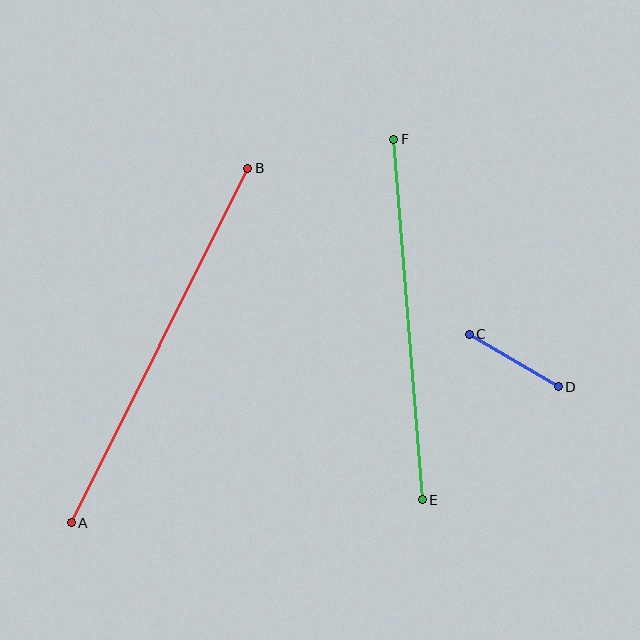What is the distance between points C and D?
The distance is approximately 103 pixels.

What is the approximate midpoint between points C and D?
The midpoint is at approximately (514, 360) pixels.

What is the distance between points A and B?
The distance is approximately 396 pixels.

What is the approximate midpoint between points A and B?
The midpoint is at approximately (159, 346) pixels.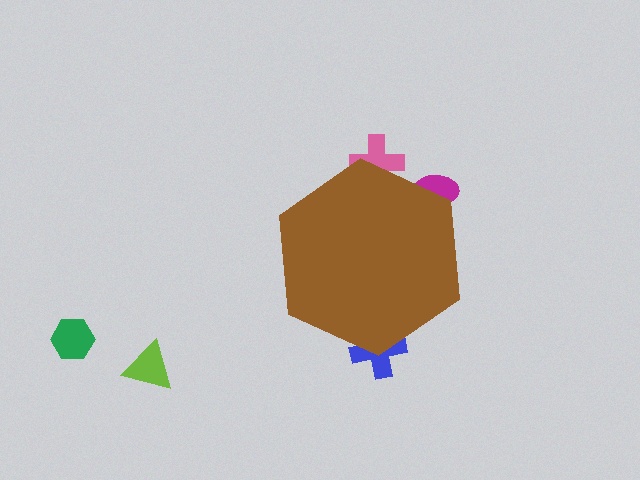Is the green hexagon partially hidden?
No, the green hexagon is fully visible.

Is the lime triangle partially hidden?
No, the lime triangle is fully visible.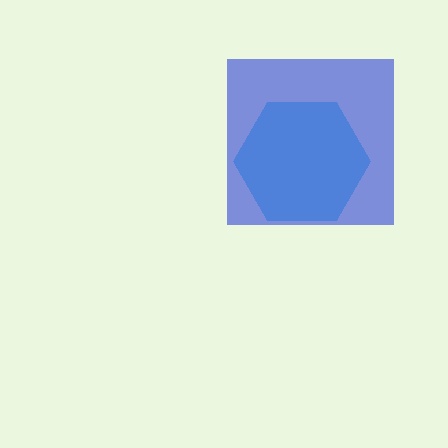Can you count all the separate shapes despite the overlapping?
Yes, there are 2 separate shapes.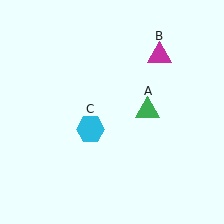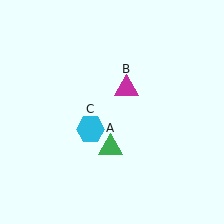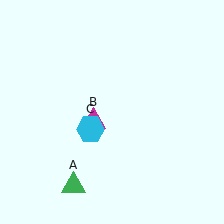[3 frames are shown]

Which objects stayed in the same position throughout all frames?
Cyan hexagon (object C) remained stationary.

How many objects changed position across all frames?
2 objects changed position: green triangle (object A), magenta triangle (object B).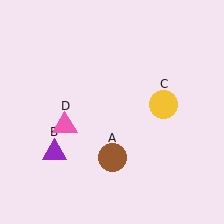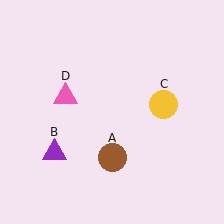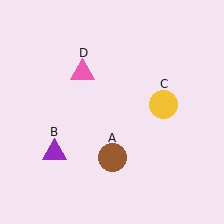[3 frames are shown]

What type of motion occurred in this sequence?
The pink triangle (object D) rotated clockwise around the center of the scene.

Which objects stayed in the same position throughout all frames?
Brown circle (object A) and purple triangle (object B) and yellow circle (object C) remained stationary.